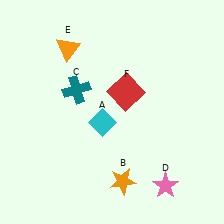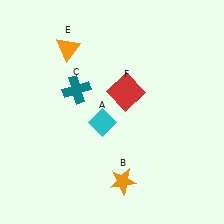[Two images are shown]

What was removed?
The pink star (D) was removed in Image 2.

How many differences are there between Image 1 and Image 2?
There is 1 difference between the two images.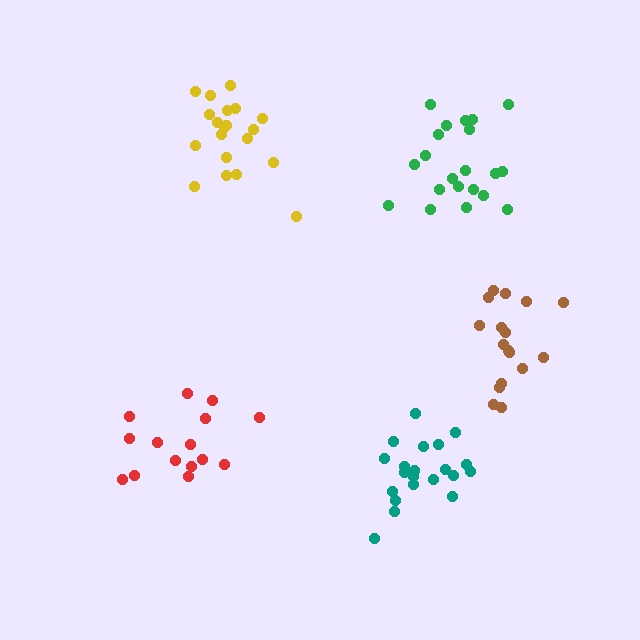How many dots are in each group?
Group 1: 15 dots, Group 2: 21 dots, Group 3: 20 dots, Group 4: 21 dots, Group 5: 17 dots (94 total).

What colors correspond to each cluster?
The clusters are colored: red, green, yellow, teal, brown.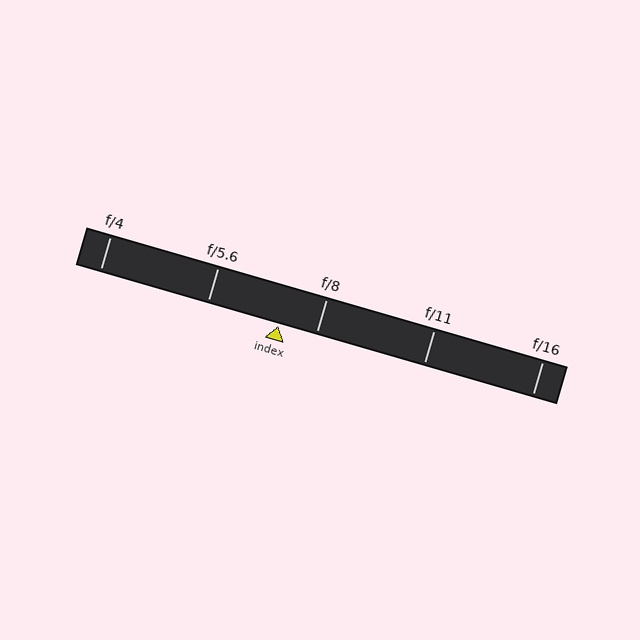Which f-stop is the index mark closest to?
The index mark is closest to f/8.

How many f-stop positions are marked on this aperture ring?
There are 5 f-stop positions marked.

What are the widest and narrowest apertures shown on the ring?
The widest aperture shown is f/4 and the narrowest is f/16.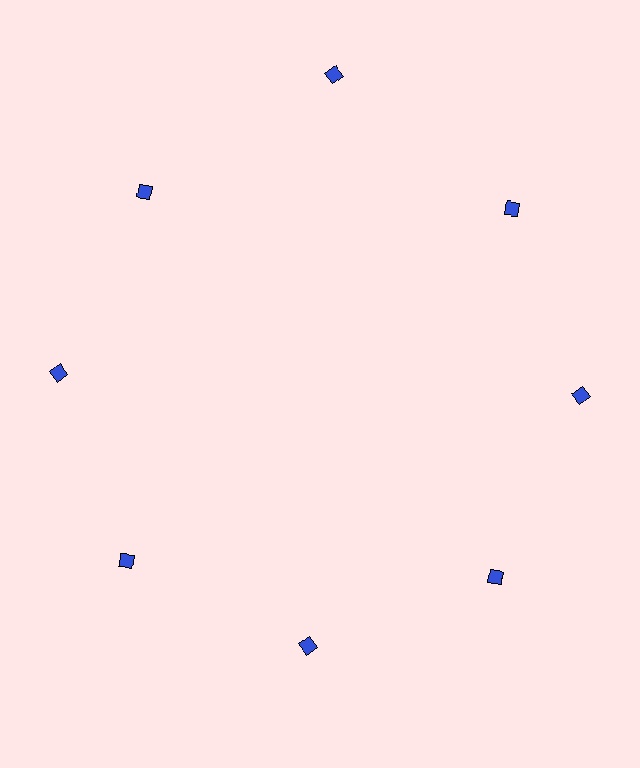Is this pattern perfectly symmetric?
No. The 8 blue diamonds are arranged in a ring, but one element near the 12 o'clock position is pushed outward from the center, breaking the 8-fold rotational symmetry.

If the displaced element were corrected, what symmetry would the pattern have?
It would have 8-fold rotational symmetry — the pattern would map onto itself every 45 degrees.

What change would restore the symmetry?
The symmetry would be restored by moving it inward, back onto the ring so that all 8 diamonds sit at equal angles and equal distance from the center.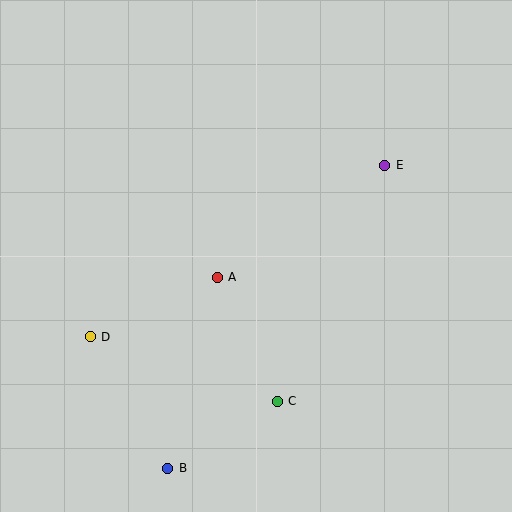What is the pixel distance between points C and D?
The distance between C and D is 198 pixels.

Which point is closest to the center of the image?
Point A at (217, 277) is closest to the center.